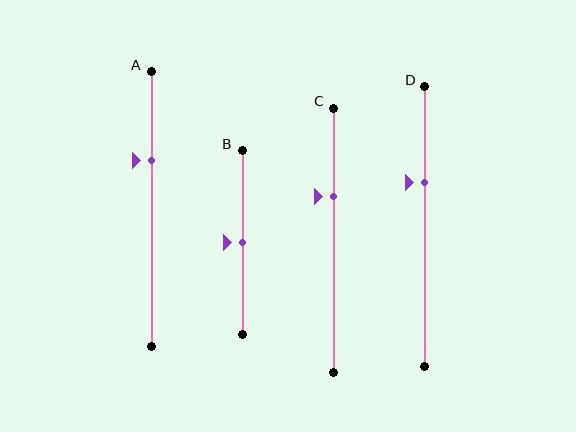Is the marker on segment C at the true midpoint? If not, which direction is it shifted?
No, the marker on segment C is shifted upward by about 17% of the segment length.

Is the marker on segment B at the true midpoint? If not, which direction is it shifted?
Yes, the marker on segment B is at the true midpoint.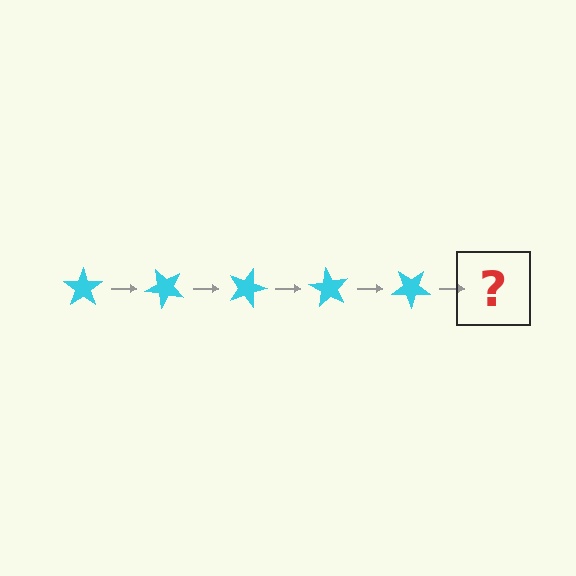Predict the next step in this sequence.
The next step is a cyan star rotated 225 degrees.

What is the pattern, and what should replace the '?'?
The pattern is that the star rotates 45 degrees each step. The '?' should be a cyan star rotated 225 degrees.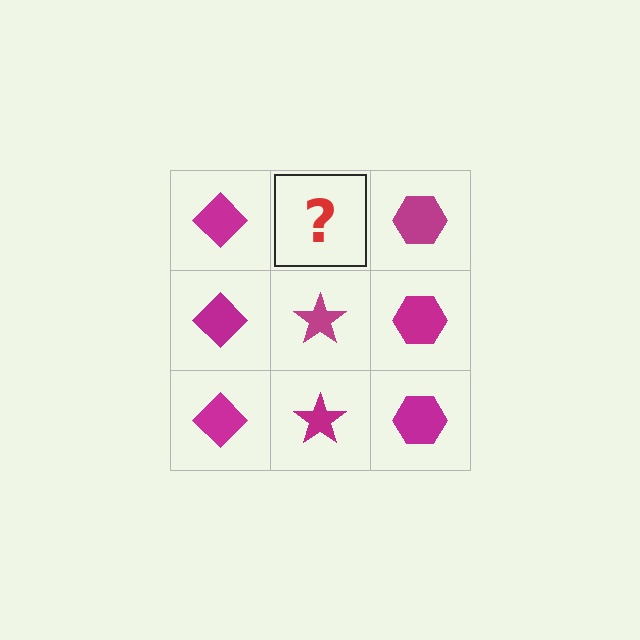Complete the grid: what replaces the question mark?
The question mark should be replaced with a magenta star.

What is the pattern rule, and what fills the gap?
The rule is that each column has a consistent shape. The gap should be filled with a magenta star.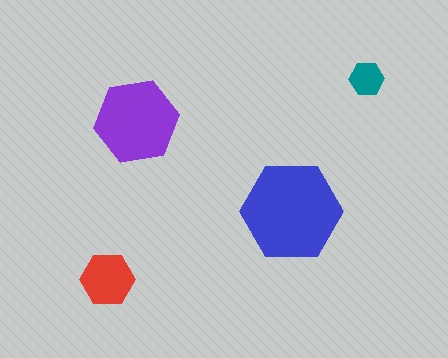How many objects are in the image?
There are 4 objects in the image.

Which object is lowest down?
The red hexagon is bottommost.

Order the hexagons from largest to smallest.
the blue one, the purple one, the red one, the teal one.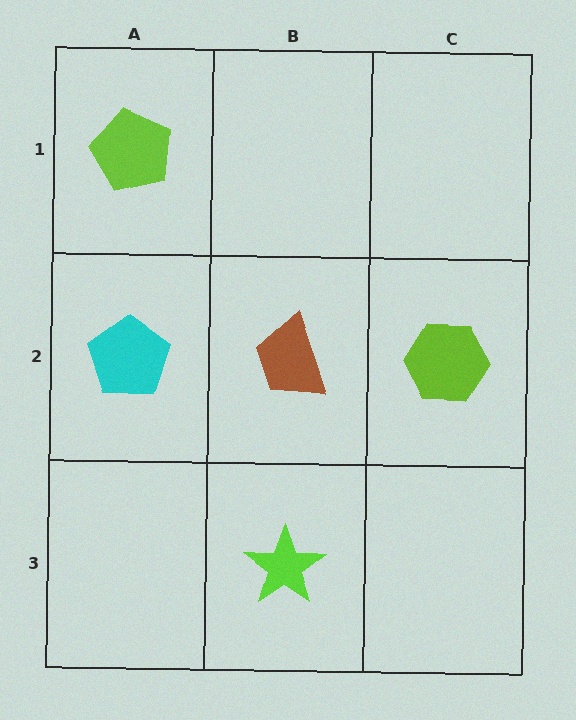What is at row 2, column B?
A brown trapezoid.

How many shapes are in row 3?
1 shape.